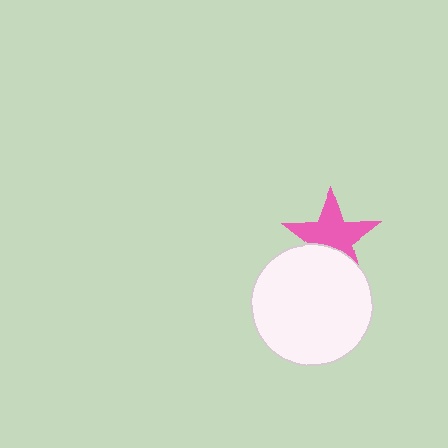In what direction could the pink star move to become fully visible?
The pink star could move up. That would shift it out from behind the white circle entirely.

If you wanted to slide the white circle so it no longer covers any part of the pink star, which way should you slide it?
Slide it down — that is the most direct way to separate the two shapes.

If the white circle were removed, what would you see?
You would see the complete pink star.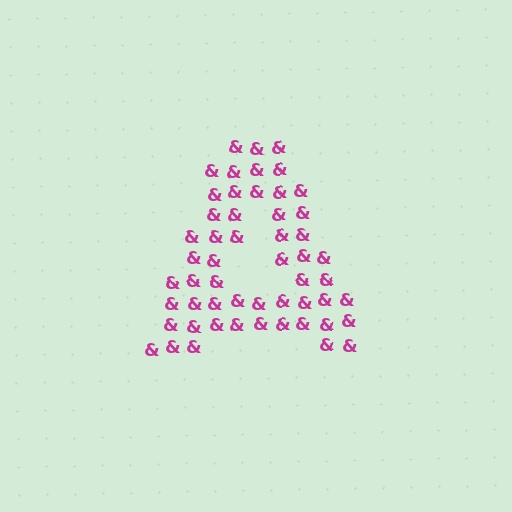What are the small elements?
The small elements are ampersands.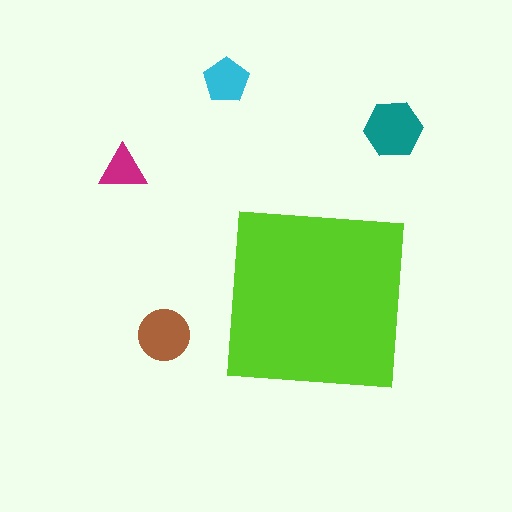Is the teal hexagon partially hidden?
No, the teal hexagon is fully visible.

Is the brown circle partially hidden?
No, the brown circle is fully visible.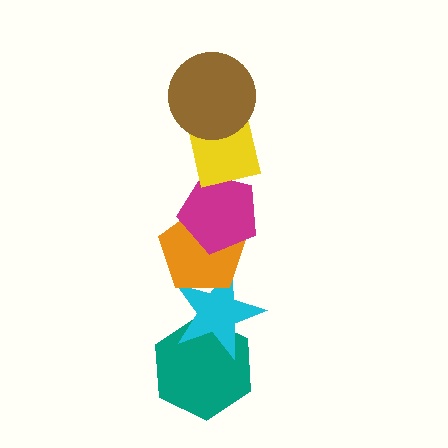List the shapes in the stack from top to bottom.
From top to bottom: the brown circle, the yellow square, the magenta pentagon, the orange pentagon, the cyan star, the teal hexagon.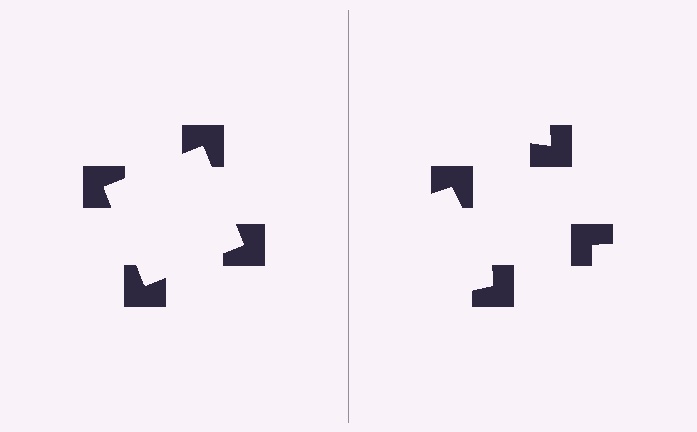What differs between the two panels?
The notched squares are positioned identically on both sides; only the wedge orientations differ. On the left they align to a square; on the right they are misaligned.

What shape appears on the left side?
An illusory square.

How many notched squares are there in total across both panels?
8 — 4 on each side.